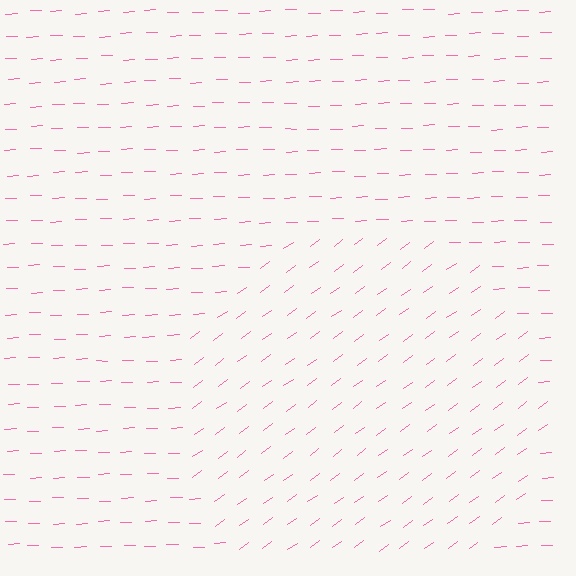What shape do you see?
I see a circle.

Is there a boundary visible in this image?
Yes, there is a texture boundary formed by a change in line orientation.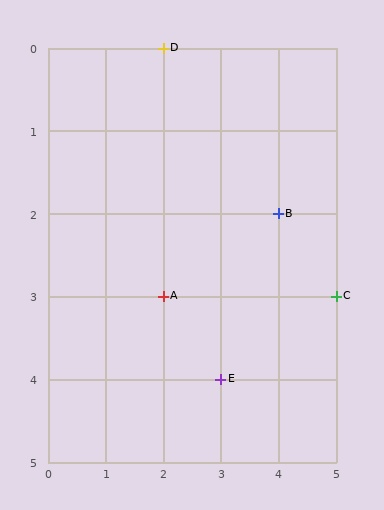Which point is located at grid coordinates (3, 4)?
Point E is at (3, 4).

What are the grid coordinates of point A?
Point A is at grid coordinates (2, 3).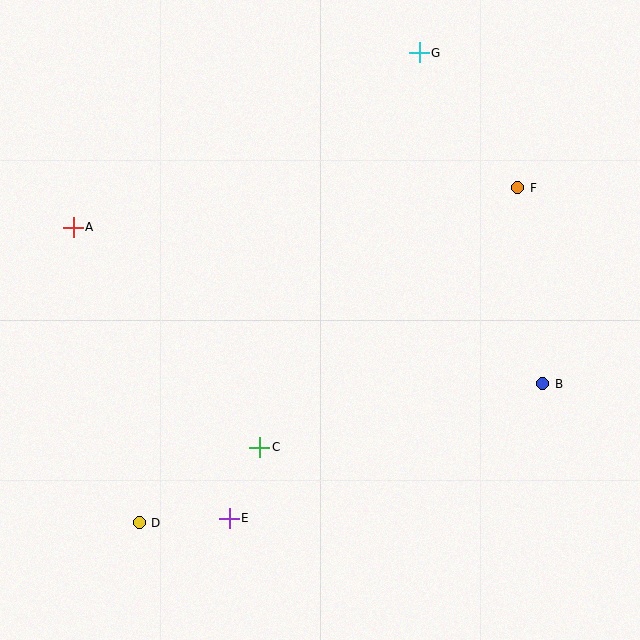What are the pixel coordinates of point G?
Point G is at (419, 53).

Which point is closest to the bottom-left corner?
Point D is closest to the bottom-left corner.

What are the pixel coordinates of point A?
Point A is at (73, 227).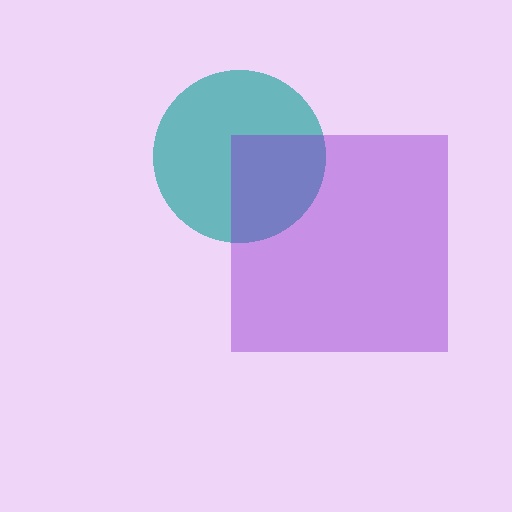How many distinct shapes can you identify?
There are 2 distinct shapes: a teal circle, a purple square.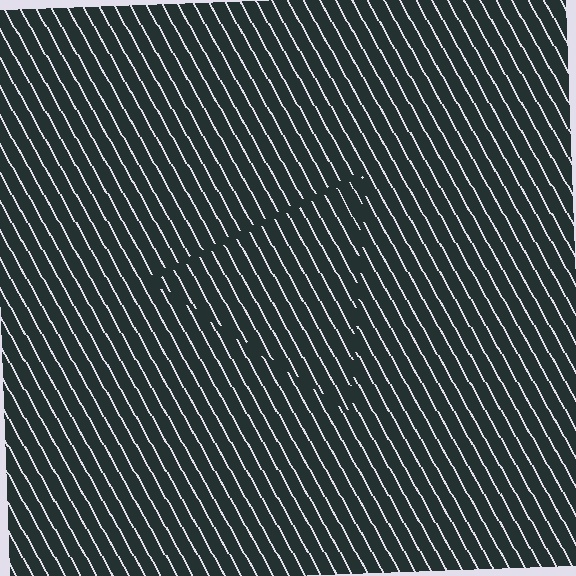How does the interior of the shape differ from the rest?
The interior of the shape contains the same grating, shifted by half a period — the contour is defined by the phase discontinuity where line-ends from the inner and outer gratings abut.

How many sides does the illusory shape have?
3 sides — the line-ends trace a triangle.